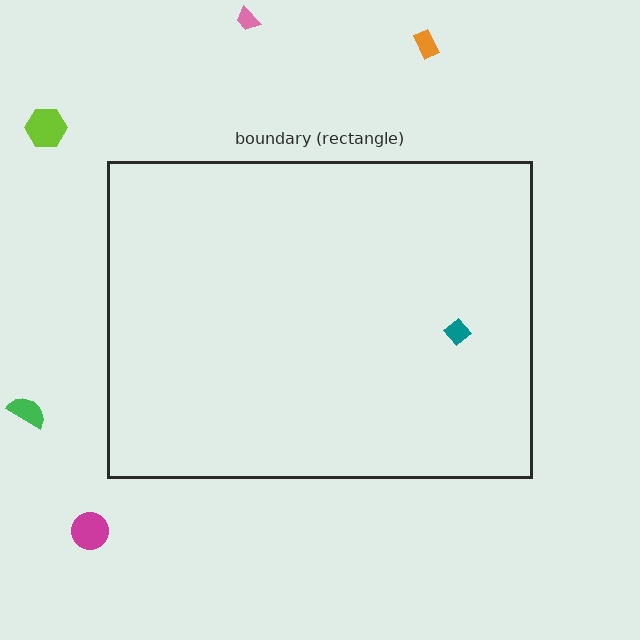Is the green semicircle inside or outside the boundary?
Outside.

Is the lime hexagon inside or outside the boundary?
Outside.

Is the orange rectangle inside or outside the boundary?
Outside.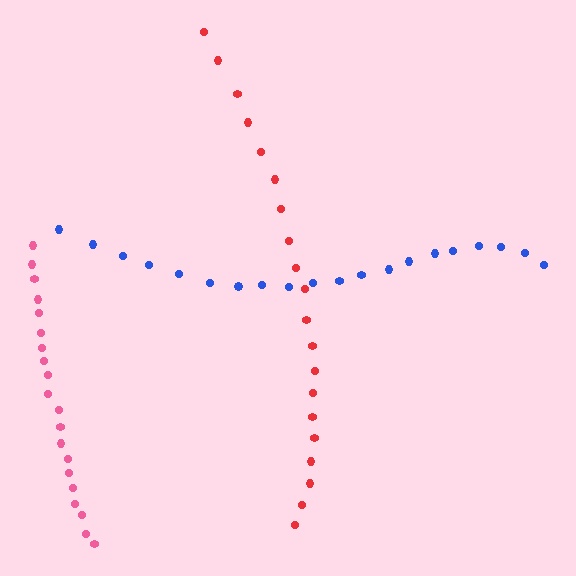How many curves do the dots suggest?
There are 3 distinct paths.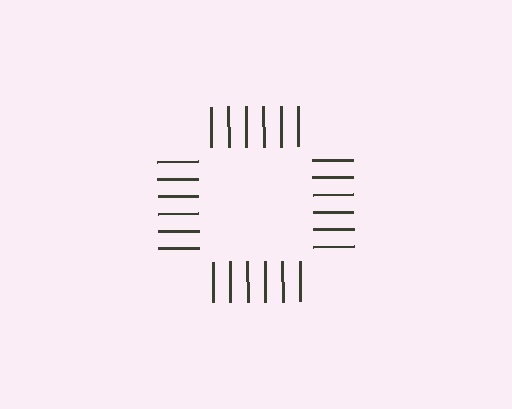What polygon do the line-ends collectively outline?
An illusory square — the line segments terminate on its edges but no continuous stroke is drawn.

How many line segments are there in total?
24 — 6 along each of the 4 edges.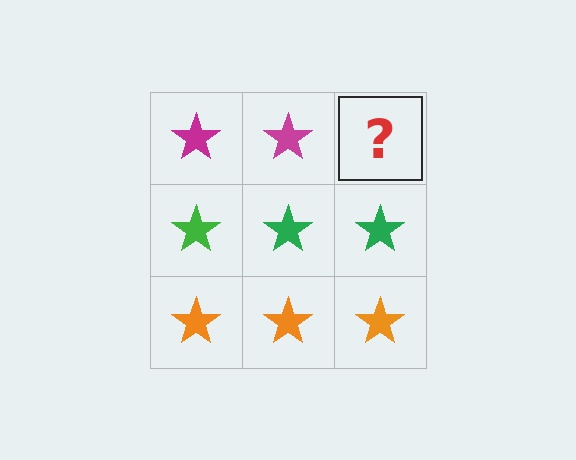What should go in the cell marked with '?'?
The missing cell should contain a magenta star.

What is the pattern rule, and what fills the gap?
The rule is that each row has a consistent color. The gap should be filled with a magenta star.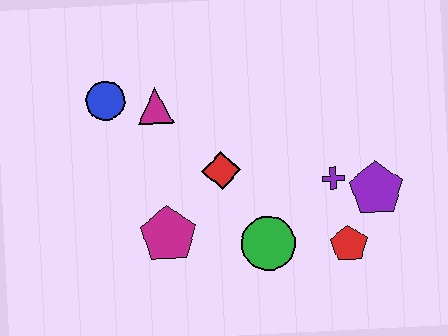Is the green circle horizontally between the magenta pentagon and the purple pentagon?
Yes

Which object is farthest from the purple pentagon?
The blue circle is farthest from the purple pentagon.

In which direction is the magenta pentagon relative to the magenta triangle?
The magenta pentagon is below the magenta triangle.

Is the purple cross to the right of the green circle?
Yes